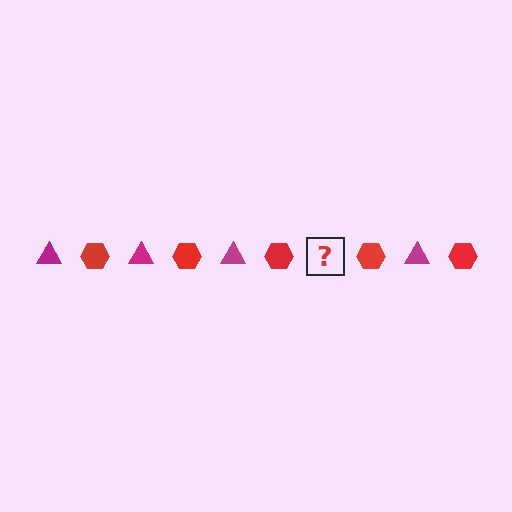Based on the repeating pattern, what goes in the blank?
The blank should be a magenta triangle.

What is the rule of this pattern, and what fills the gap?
The rule is that the pattern alternates between magenta triangle and red hexagon. The gap should be filled with a magenta triangle.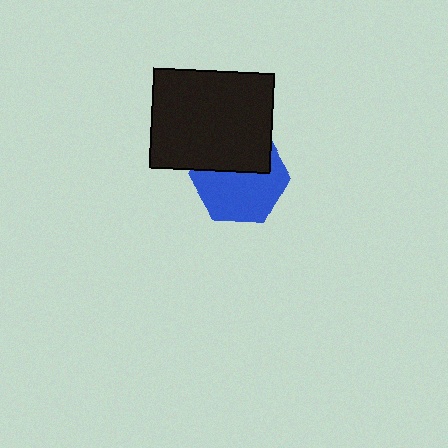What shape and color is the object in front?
The object in front is a black rectangle.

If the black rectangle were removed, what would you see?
You would see the complete blue hexagon.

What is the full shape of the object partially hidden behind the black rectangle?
The partially hidden object is a blue hexagon.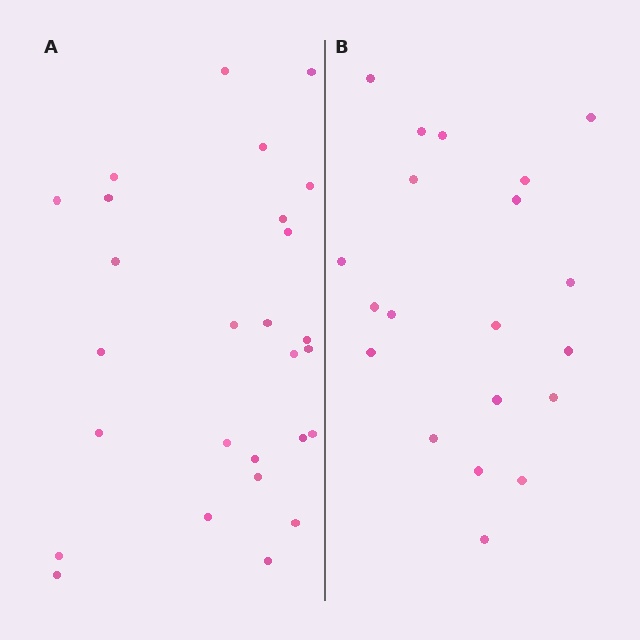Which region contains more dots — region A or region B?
Region A (the left region) has more dots.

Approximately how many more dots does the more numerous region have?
Region A has roughly 8 or so more dots than region B.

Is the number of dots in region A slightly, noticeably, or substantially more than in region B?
Region A has noticeably more, but not dramatically so. The ratio is roughly 1.4 to 1.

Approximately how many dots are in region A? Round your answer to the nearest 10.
About 30 dots. (The exact count is 27, which rounds to 30.)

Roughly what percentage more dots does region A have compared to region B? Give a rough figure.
About 35% more.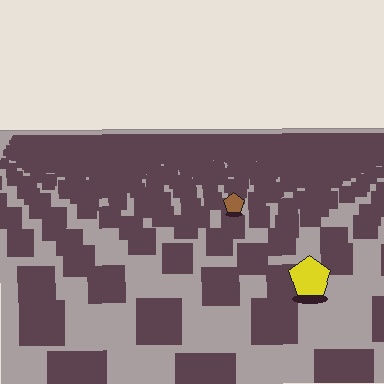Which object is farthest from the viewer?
The brown pentagon is farthest from the viewer. It appears smaller and the ground texture around it is denser.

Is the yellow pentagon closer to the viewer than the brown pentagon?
Yes. The yellow pentagon is closer — you can tell from the texture gradient: the ground texture is coarser near it.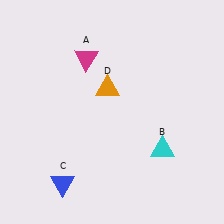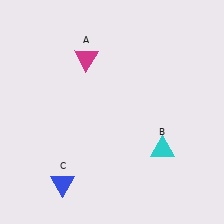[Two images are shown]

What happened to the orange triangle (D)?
The orange triangle (D) was removed in Image 2. It was in the top-left area of Image 1.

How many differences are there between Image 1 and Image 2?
There is 1 difference between the two images.